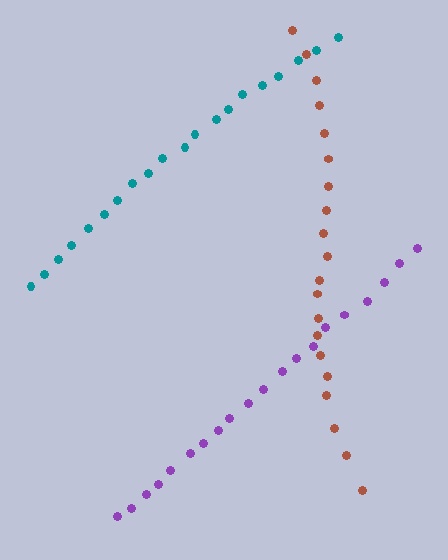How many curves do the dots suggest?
There are 3 distinct paths.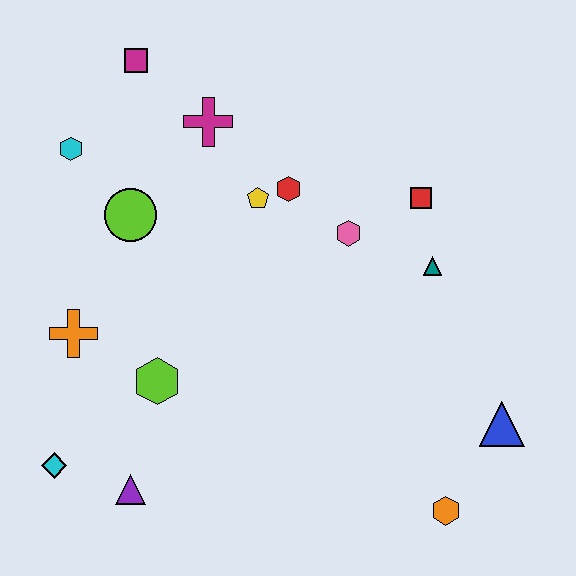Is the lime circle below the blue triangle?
No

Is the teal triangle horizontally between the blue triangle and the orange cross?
Yes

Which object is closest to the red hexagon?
The yellow pentagon is closest to the red hexagon.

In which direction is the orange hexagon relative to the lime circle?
The orange hexagon is to the right of the lime circle.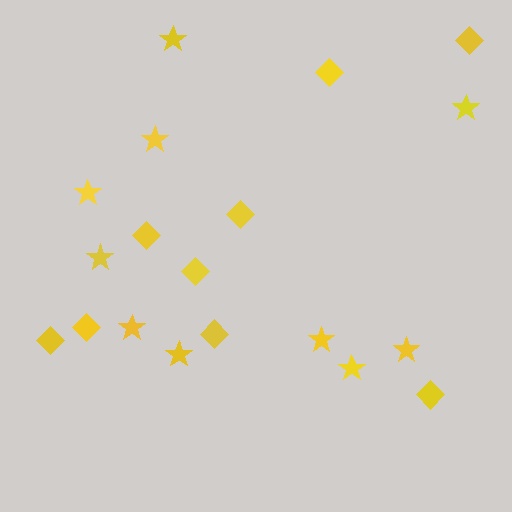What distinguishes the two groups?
There are 2 groups: one group of diamonds (9) and one group of stars (10).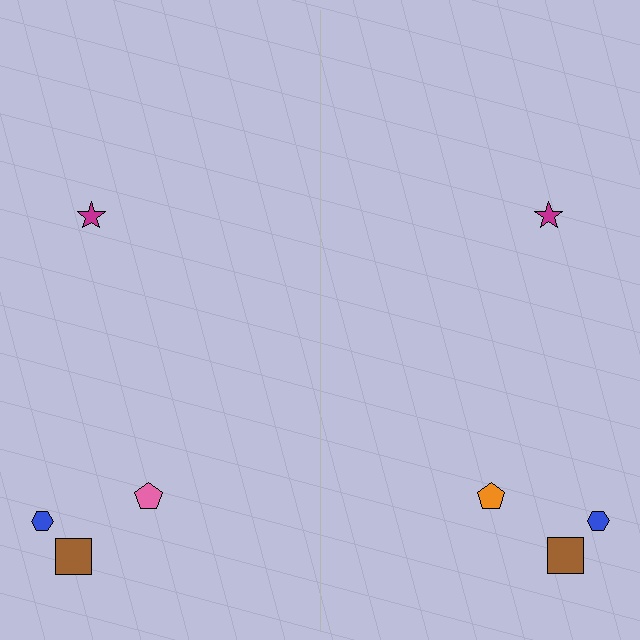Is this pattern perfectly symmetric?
No, the pattern is not perfectly symmetric. The orange pentagon on the right side breaks the symmetry — its mirror counterpart is pink.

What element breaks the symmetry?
The orange pentagon on the right side breaks the symmetry — its mirror counterpart is pink.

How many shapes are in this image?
There are 8 shapes in this image.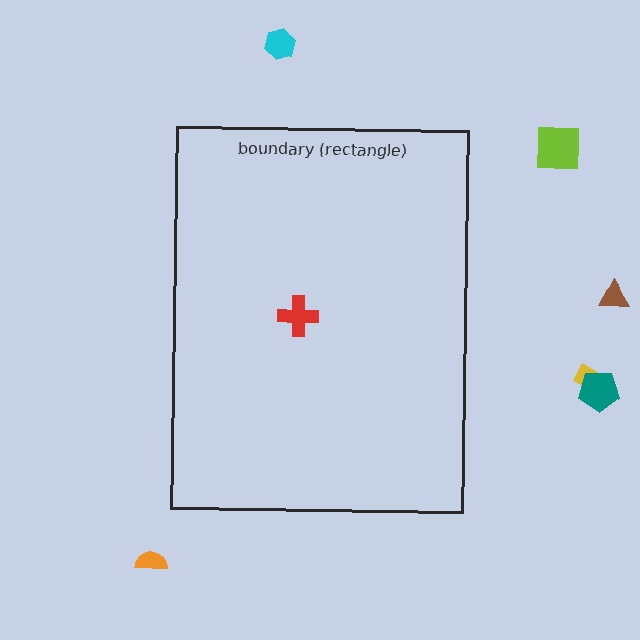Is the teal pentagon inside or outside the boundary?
Outside.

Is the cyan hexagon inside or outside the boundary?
Outside.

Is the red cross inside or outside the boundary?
Inside.